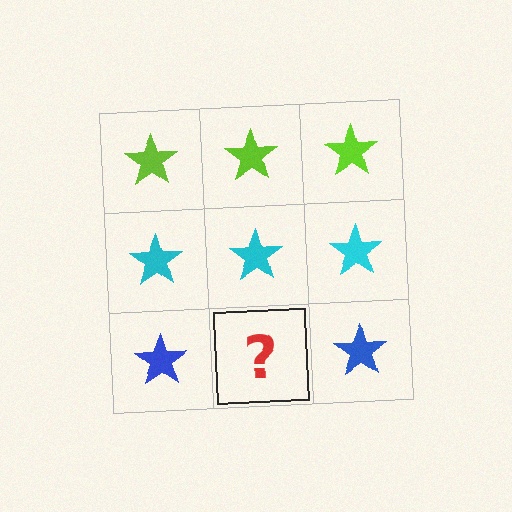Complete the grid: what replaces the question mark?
The question mark should be replaced with a blue star.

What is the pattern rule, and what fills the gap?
The rule is that each row has a consistent color. The gap should be filled with a blue star.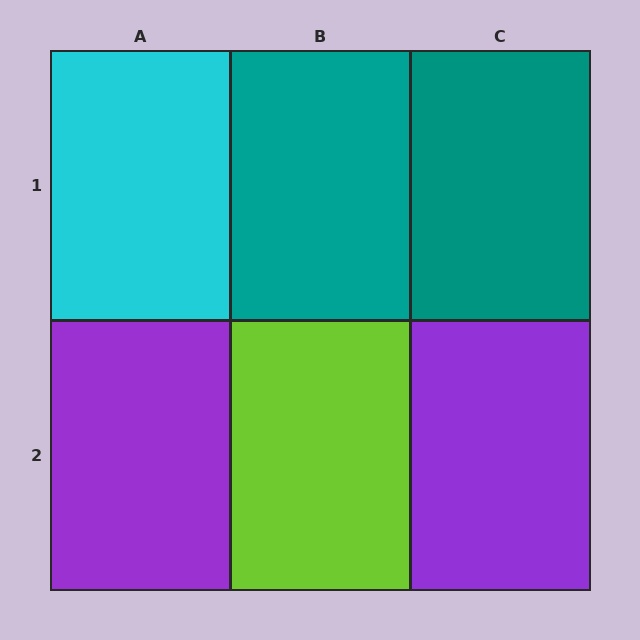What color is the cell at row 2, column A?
Purple.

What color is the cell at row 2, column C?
Purple.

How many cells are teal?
2 cells are teal.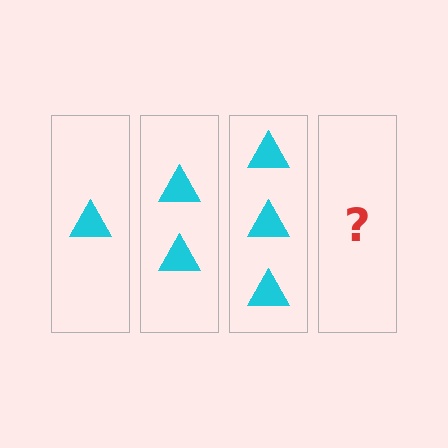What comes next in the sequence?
The next element should be 4 triangles.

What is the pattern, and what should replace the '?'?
The pattern is that each step adds one more triangle. The '?' should be 4 triangles.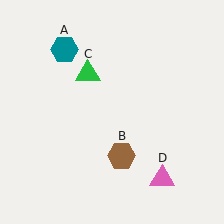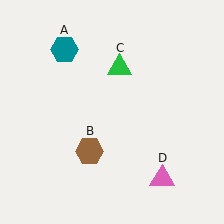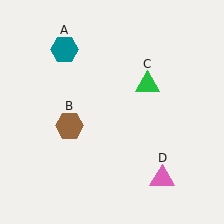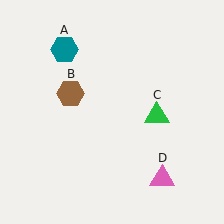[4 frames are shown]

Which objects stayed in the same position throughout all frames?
Teal hexagon (object A) and pink triangle (object D) remained stationary.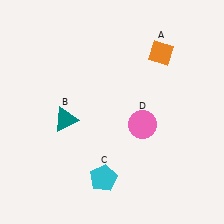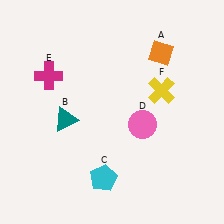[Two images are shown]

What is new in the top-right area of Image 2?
A yellow cross (F) was added in the top-right area of Image 2.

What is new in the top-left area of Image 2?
A magenta cross (E) was added in the top-left area of Image 2.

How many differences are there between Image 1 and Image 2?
There are 2 differences between the two images.